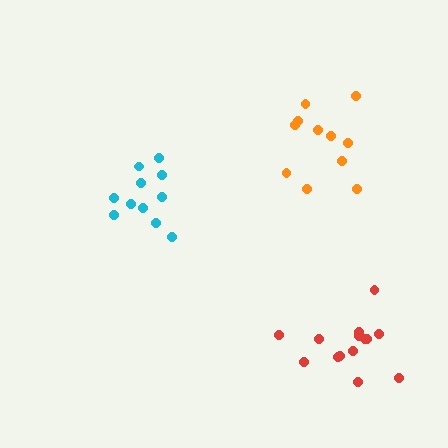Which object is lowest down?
The red cluster is bottommost.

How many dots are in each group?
Group 1: 11 dots, Group 2: 11 dots, Group 3: 14 dots (36 total).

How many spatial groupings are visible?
There are 3 spatial groupings.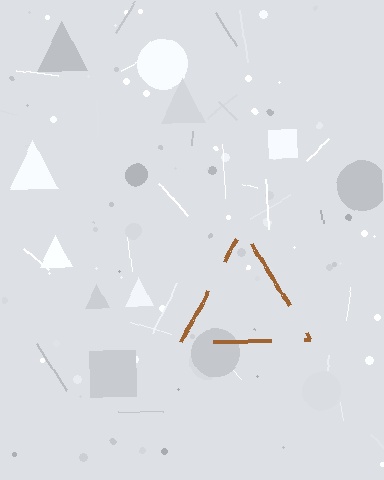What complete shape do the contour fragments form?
The contour fragments form a triangle.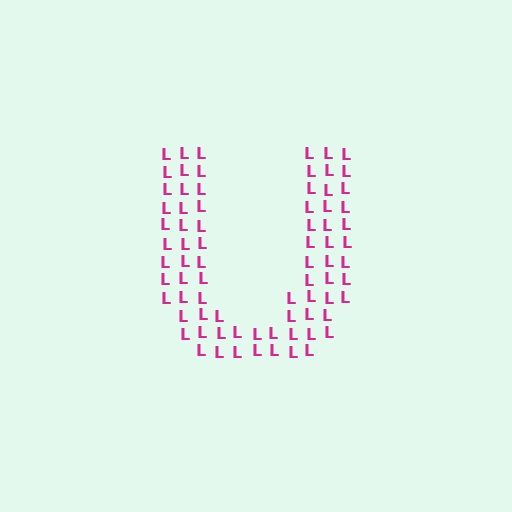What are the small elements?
The small elements are letter L's.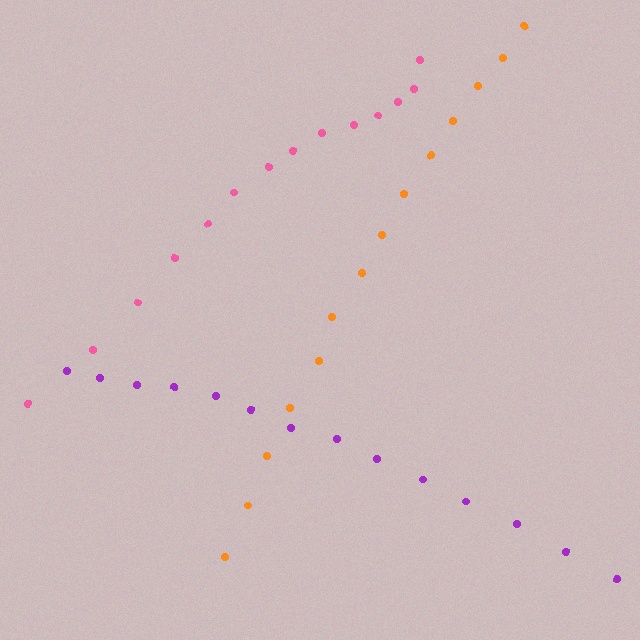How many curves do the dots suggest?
There are 3 distinct paths.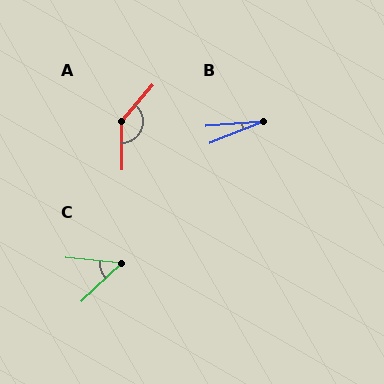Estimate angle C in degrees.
Approximately 49 degrees.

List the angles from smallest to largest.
B (17°), C (49°), A (139°).